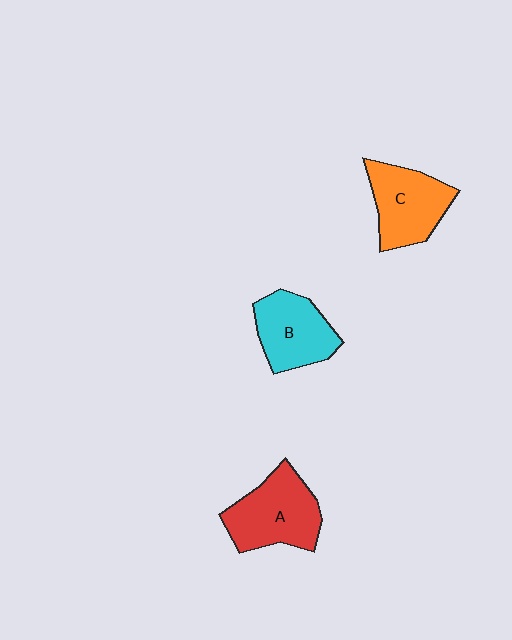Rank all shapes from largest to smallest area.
From largest to smallest: A (red), C (orange), B (cyan).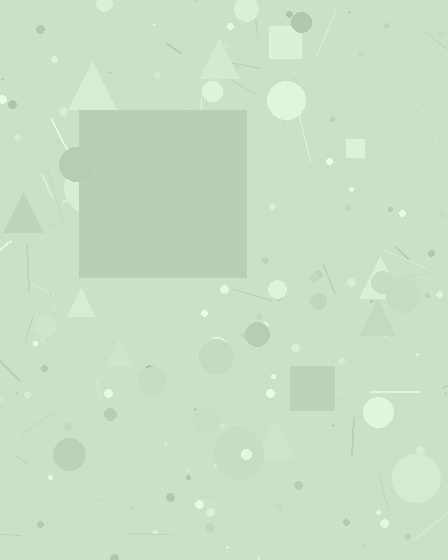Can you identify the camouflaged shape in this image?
The camouflaged shape is a square.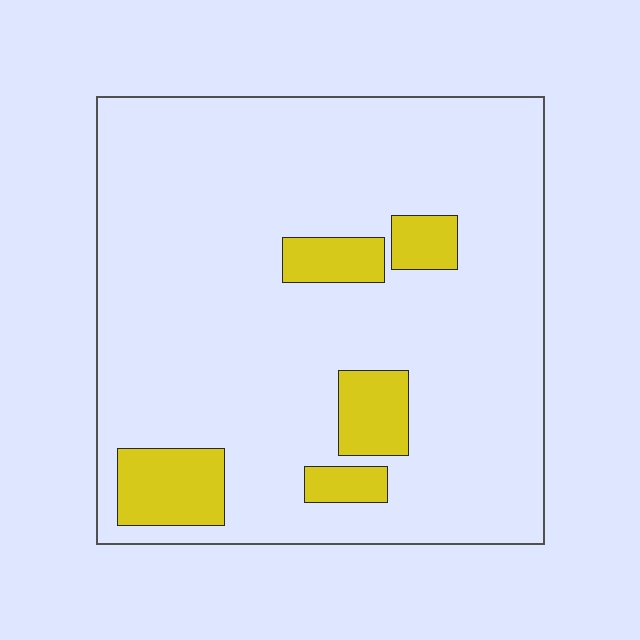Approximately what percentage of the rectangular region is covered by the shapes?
Approximately 15%.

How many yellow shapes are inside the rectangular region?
5.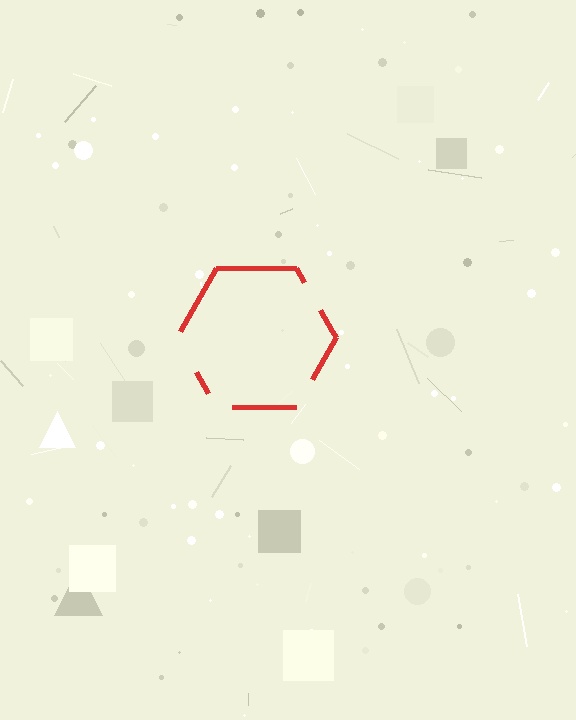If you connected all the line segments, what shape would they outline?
They would outline a hexagon.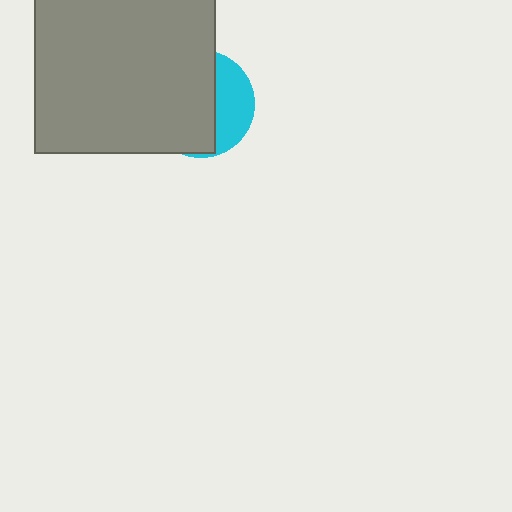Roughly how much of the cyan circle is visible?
A small part of it is visible (roughly 34%).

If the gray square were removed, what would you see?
You would see the complete cyan circle.